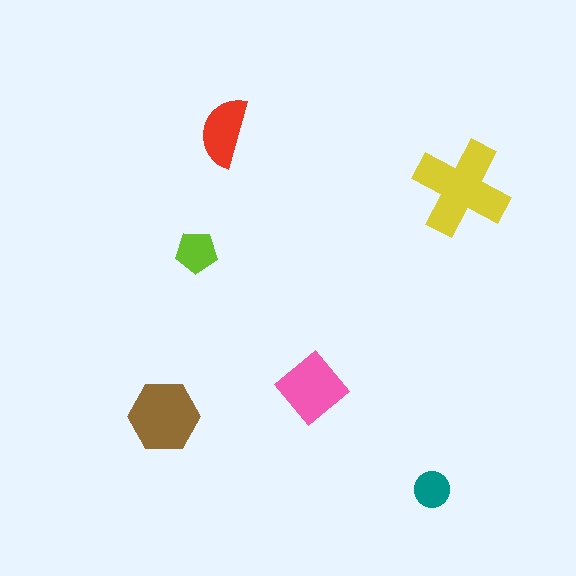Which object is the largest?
The yellow cross.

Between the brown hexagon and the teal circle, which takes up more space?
The brown hexagon.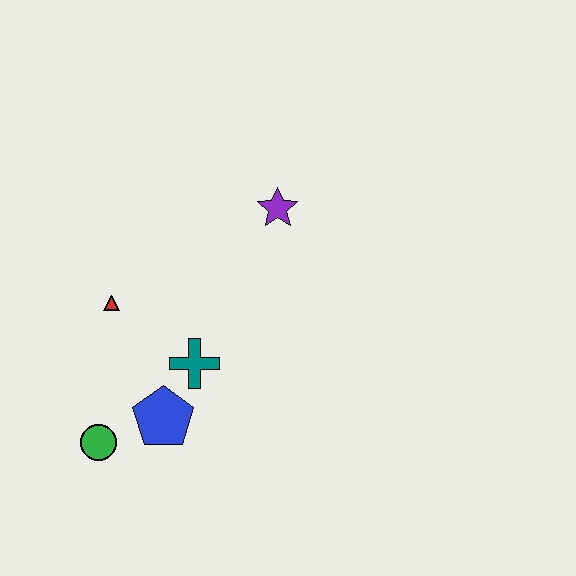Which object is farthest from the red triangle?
The purple star is farthest from the red triangle.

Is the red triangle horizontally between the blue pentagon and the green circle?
Yes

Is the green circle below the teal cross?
Yes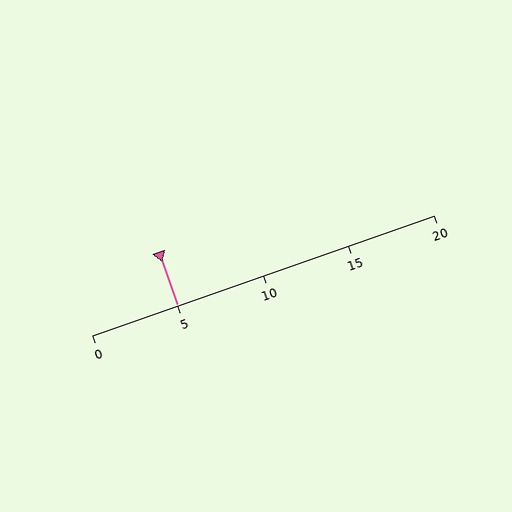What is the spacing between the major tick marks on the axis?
The major ticks are spaced 5 apart.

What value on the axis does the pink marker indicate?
The marker indicates approximately 5.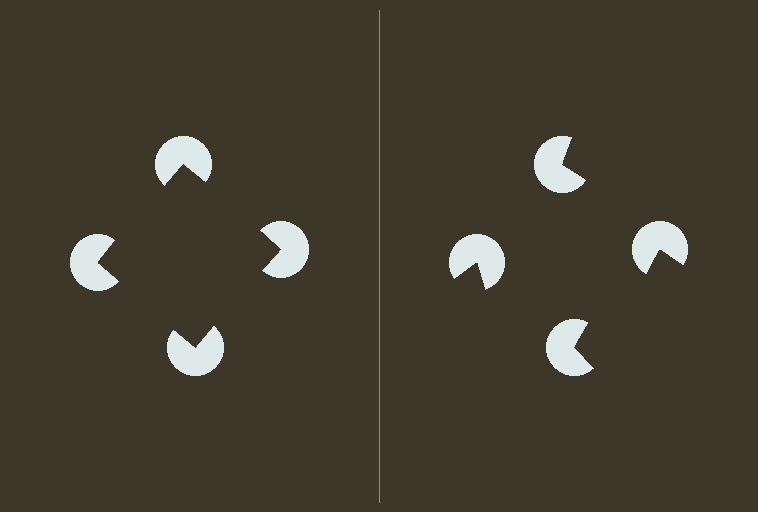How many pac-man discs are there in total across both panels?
8 — 4 on each side.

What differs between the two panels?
The pac-man discs are positioned identically on both sides; only the wedge orientations differ. On the left they align to a square; on the right they are misaligned.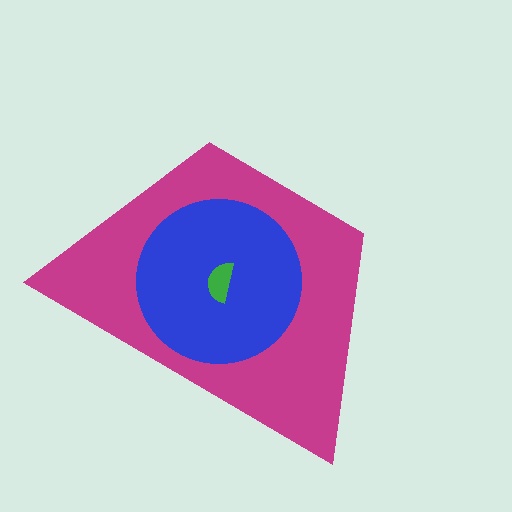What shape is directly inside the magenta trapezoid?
The blue circle.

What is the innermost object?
The green semicircle.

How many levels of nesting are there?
3.